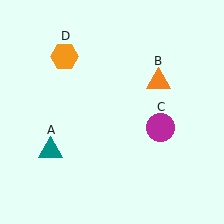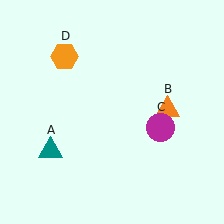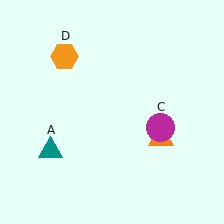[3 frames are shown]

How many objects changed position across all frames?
1 object changed position: orange triangle (object B).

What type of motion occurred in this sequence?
The orange triangle (object B) rotated clockwise around the center of the scene.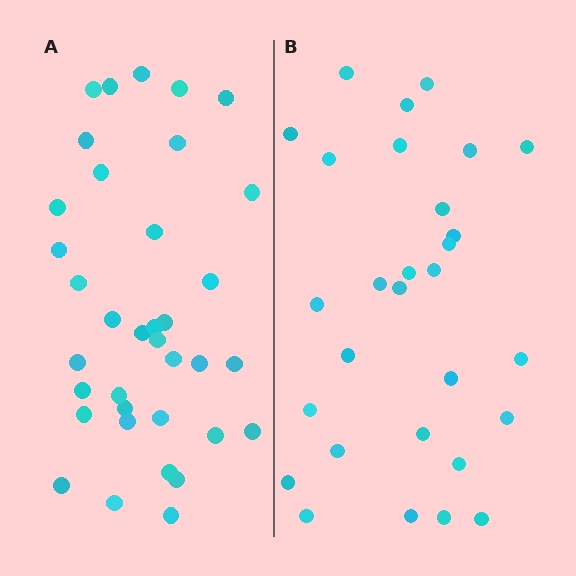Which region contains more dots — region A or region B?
Region A (the left region) has more dots.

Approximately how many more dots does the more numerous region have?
Region A has roughly 8 or so more dots than region B.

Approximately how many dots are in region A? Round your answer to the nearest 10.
About 40 dots. (The exact count is 36, which rounds to 40.)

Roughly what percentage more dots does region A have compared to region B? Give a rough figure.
About 25% more.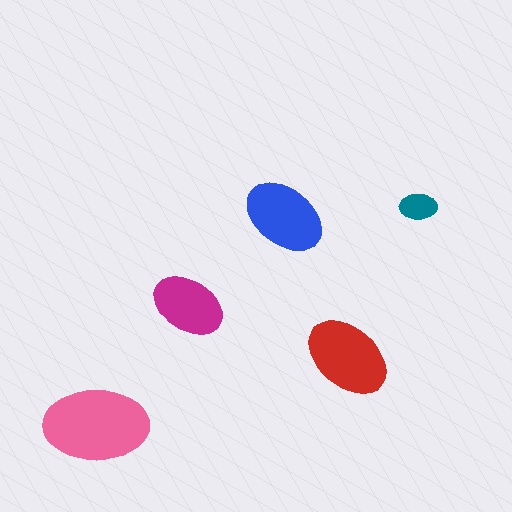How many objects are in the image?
There are 5 objects in the image.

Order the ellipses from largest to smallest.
the pink one, the red one, the blue one, the magenta one, the teal one.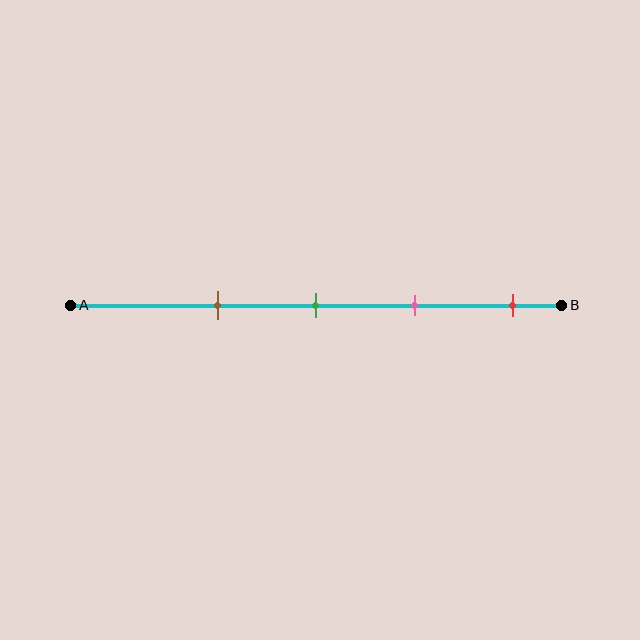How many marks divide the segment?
There are 4 marks dividing the segment.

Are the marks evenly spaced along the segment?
Yes, the marks are approximately evenly spaced.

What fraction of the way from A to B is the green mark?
The green mark is approximately 50% (0.5) of the way from A to B.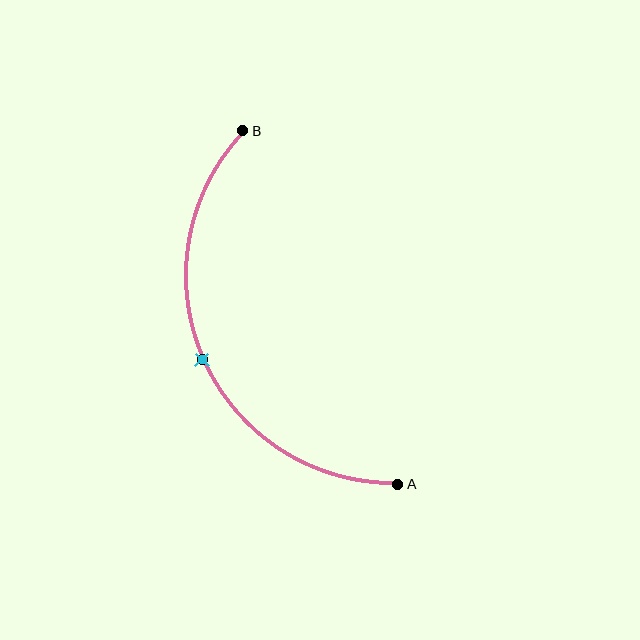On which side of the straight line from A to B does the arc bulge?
The arc bulges to the left of the straight line connecting A and B.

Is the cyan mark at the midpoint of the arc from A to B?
Yes. The cyan mark lies on the arc at equal arc-length from both A and B — it is the arc midpoint.